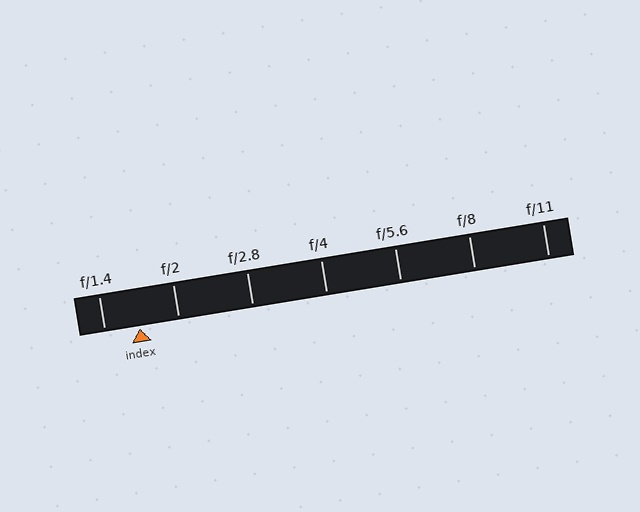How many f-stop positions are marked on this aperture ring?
There are 7 f-stop positions marked.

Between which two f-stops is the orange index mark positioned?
The index mark is between f/1.4 and f/2.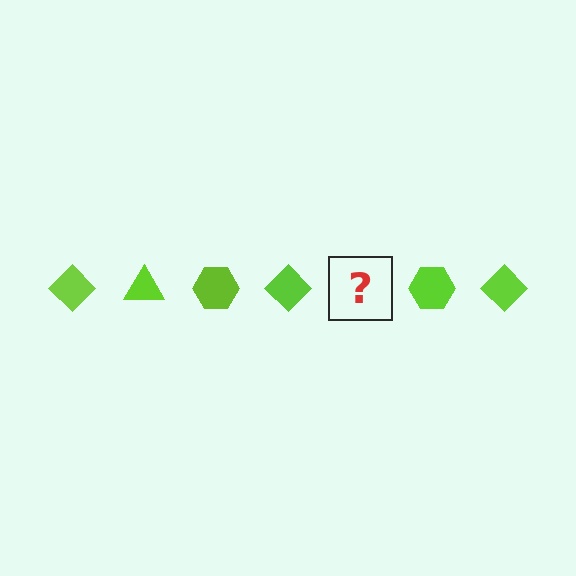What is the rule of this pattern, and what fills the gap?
The rule is that the pattern cycles through diamond, triangle, hexagon shapes in lime. The gap should be filled with a lime triangle.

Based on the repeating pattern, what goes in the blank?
The blank should be a lime triangle.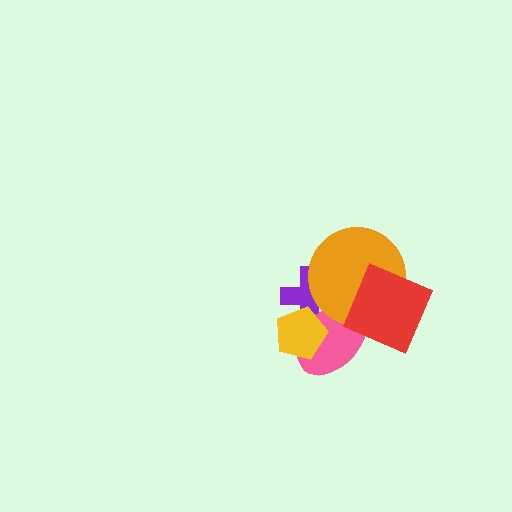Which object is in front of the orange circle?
The red square is in front of the orange circle.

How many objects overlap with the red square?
2 objects overlap with the red square.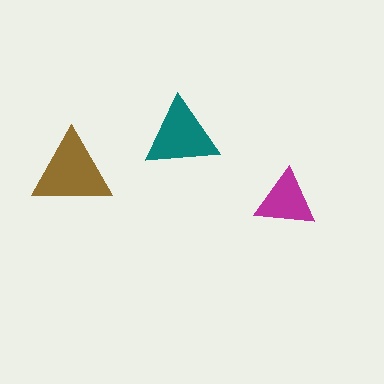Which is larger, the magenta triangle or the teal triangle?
The teal one.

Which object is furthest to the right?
The magenta triangle is rightmost.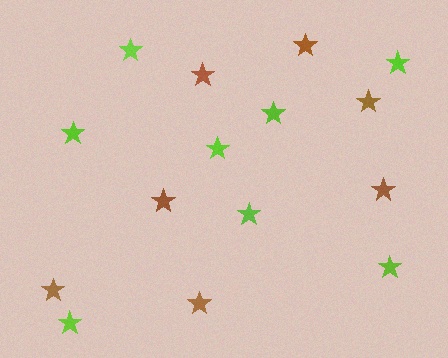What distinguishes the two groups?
There are 2 groups: one group of lime stars (8) and one group of brown stars (7).